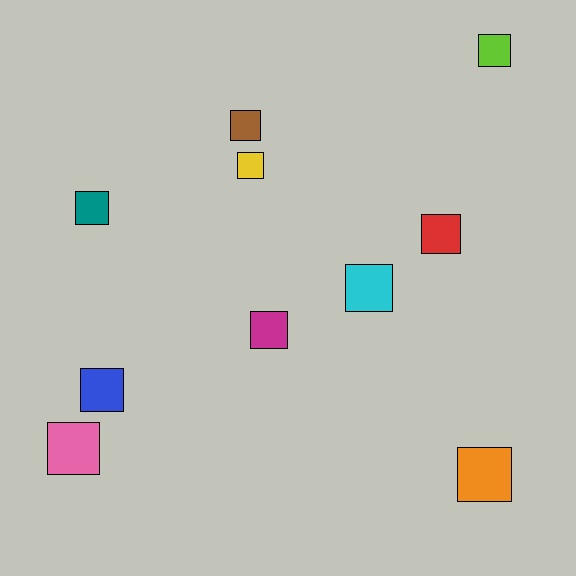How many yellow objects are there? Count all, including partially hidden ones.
There is 1 yellow object.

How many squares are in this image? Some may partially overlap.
There are 10 squares.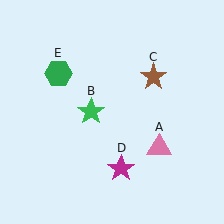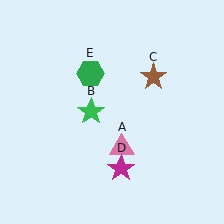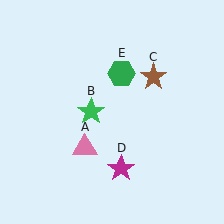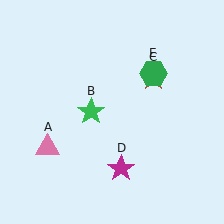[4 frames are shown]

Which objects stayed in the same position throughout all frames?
Green star (object B) and brown star (object C) and magenta star (object D) remained stationary.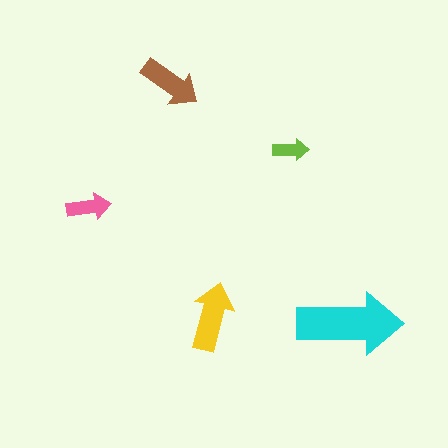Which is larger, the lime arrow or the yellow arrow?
The yellow one.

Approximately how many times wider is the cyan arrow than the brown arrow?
About 1.5 times wider.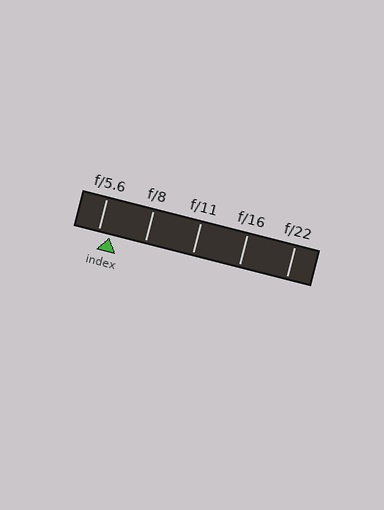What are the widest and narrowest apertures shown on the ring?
The widest aperture shown is f/5.6 and the narrowest is f/22.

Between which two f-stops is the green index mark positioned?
The index mark is between f/5.6 and f/8.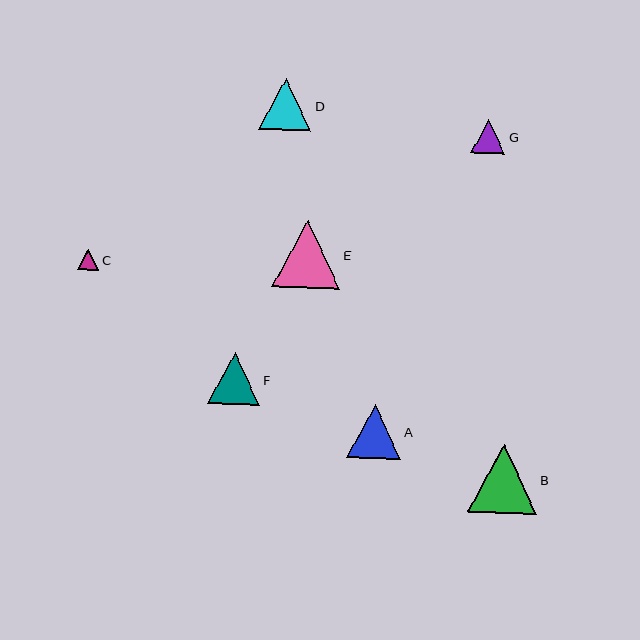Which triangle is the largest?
Triangle B is the largest with a size of approximately 69 pixels.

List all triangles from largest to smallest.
From largest to smallest: B, E, A, D, F, G, C.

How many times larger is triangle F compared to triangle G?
Triangle F is approximately 1.5 times the size of triangle G.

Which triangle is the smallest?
Triangle C is the smallest with a size of approximately 21 pixels.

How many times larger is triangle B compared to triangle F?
Triangle B is approximately 1.3 times the size of triangle F.